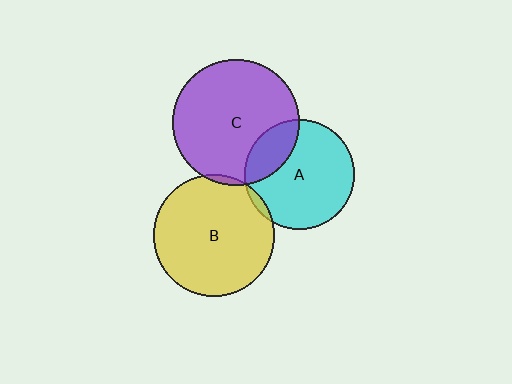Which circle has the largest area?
Circle C (purple).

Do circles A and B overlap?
Yes.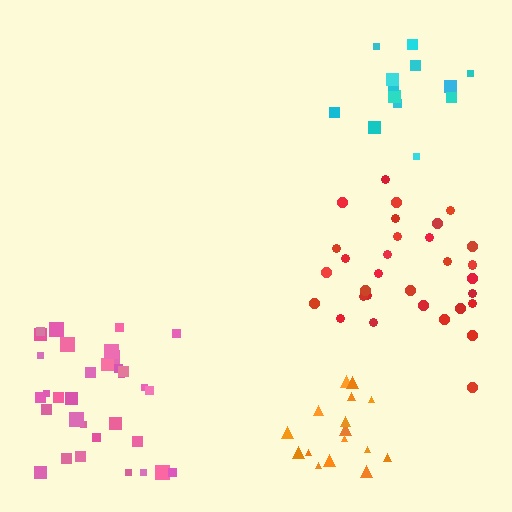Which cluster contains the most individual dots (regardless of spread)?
Pink (33).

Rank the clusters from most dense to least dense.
orange, cyan, red, pink.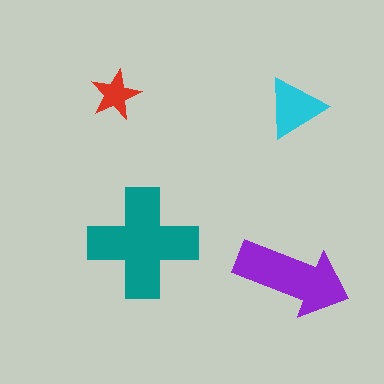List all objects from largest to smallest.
The teal cross, the purple arrow, the cyan triangle, the red star.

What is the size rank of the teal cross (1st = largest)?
1st.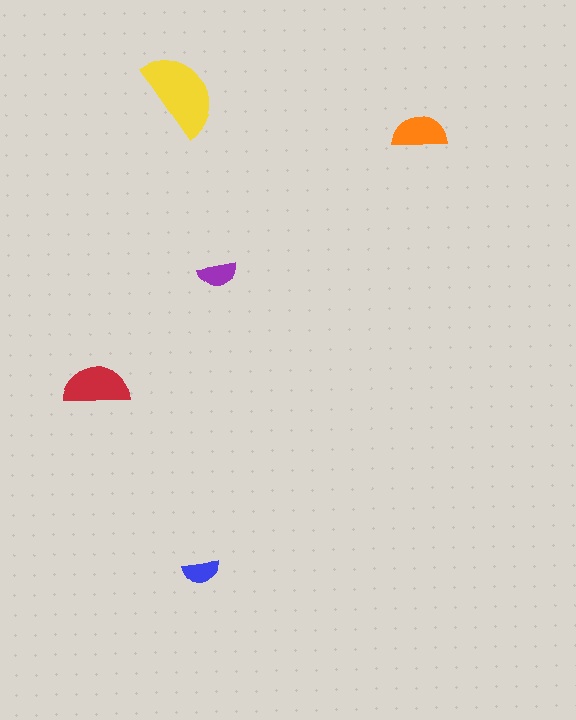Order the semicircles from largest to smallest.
the yellow one, the red one, the orange one, the purple one, the blue one.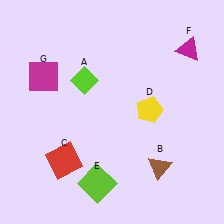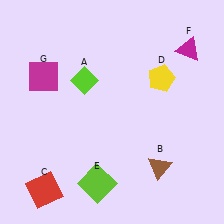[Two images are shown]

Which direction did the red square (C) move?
The red square (C) moved down.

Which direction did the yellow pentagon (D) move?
The yellow pentagon (D) moved up.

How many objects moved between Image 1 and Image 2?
2 objects moved between the two images.